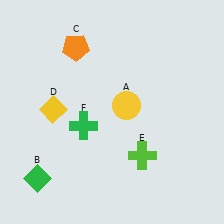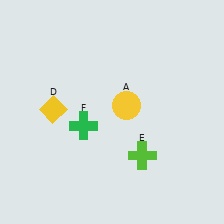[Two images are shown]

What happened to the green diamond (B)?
The green diamond (B) was removed in Image 2. It was in the bottom-left area of Image 1.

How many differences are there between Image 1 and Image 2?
There are 2 differences between the two images.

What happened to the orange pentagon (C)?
The orange pentagon (C) was removed in Image 2. It was in the top-left area of Image 1.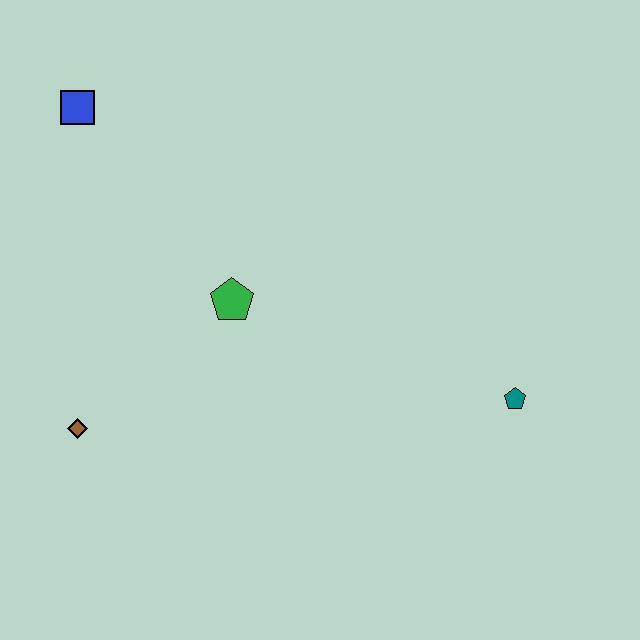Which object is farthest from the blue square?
The teal pentagon is farthest from the blue square.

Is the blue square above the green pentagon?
Yes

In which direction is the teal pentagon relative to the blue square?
The teal pentagon is to the right of the blue square.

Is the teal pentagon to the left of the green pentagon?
No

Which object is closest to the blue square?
The green pentagon is closest to the blue square.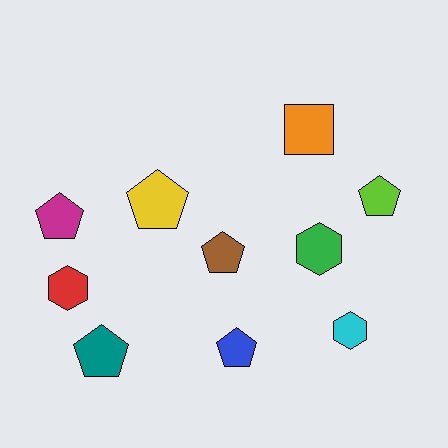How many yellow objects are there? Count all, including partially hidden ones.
There is 1 yellow object.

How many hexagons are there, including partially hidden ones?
There are 3 hexagons.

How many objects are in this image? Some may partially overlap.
There are 10 objects.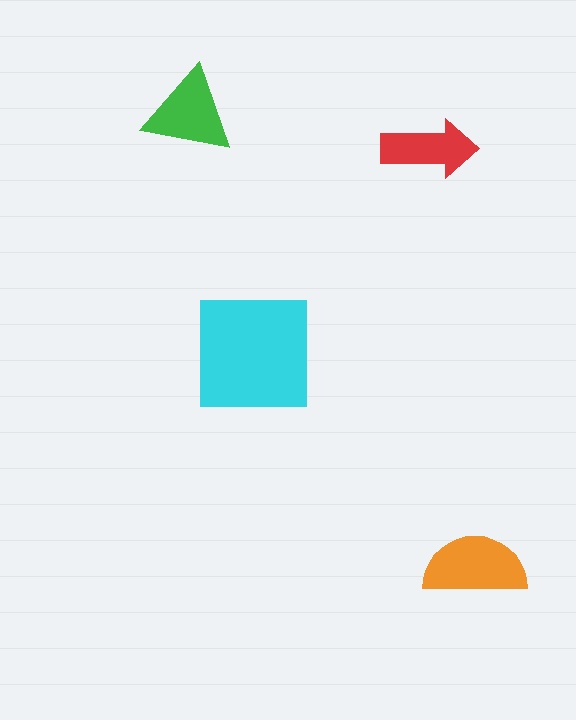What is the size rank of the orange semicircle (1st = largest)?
2nd.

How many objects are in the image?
There are 4 objects in the image.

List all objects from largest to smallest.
The cyan square, the orange semicircle, the green triangle, the red arrow.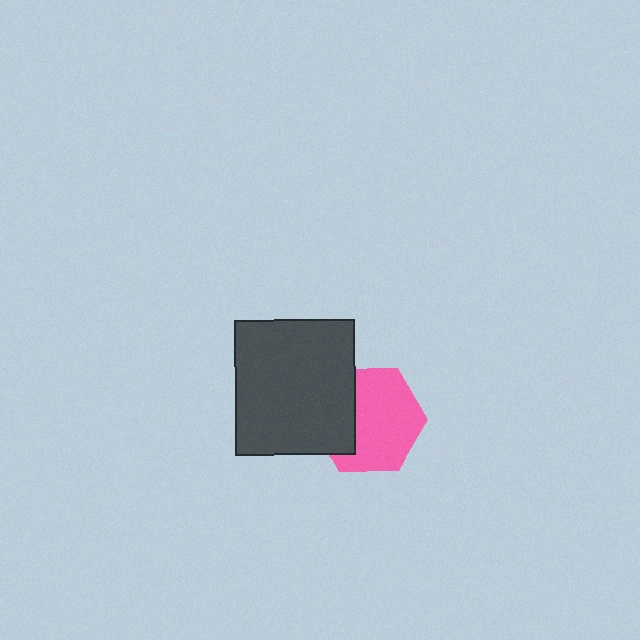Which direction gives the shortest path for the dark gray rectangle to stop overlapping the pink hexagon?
Moving left gives the shortest separation.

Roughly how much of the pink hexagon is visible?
Most of it is visible (roughly 67%).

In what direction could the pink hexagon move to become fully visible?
The pink hexagon could move right. That would shift it out from behind the dark gray rectangle entirely.